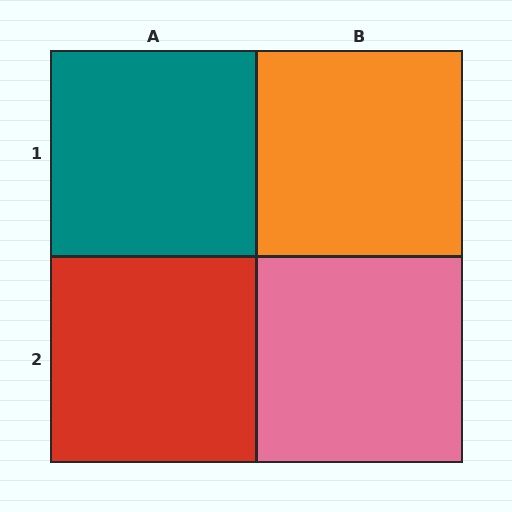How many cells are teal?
1 cell is teal.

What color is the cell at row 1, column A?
Teal.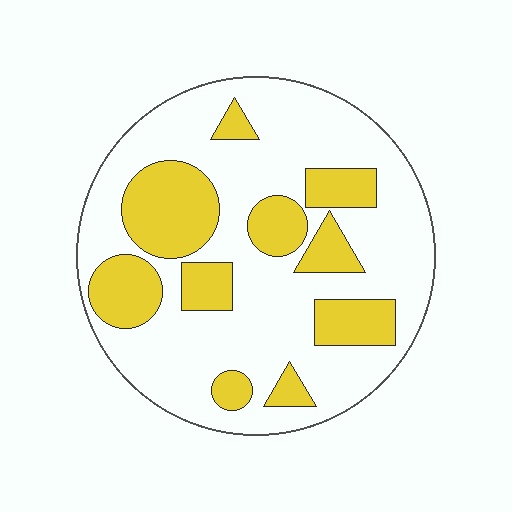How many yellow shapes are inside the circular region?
10.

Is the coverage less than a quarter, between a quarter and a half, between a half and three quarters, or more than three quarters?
Between a quarter and a half.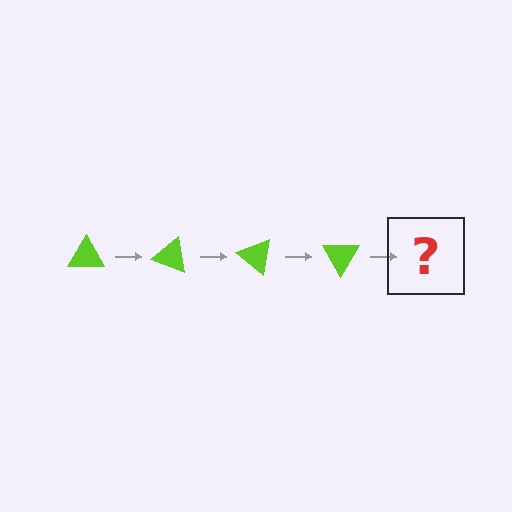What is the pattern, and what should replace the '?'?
The pattern is that the triangle rotates 20 degrees each step. The '?' should be a lime triangle rotated 80 degrees.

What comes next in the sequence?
The next element should be a lime triangle rotated 80 degrees.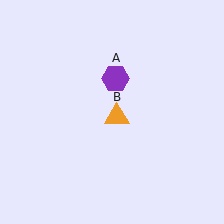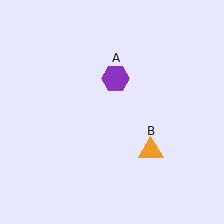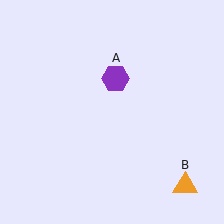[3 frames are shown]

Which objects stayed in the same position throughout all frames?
Purple hexagon (object A) remained stationary.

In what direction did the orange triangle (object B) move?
The orange triangle (object B) moved down and to the right.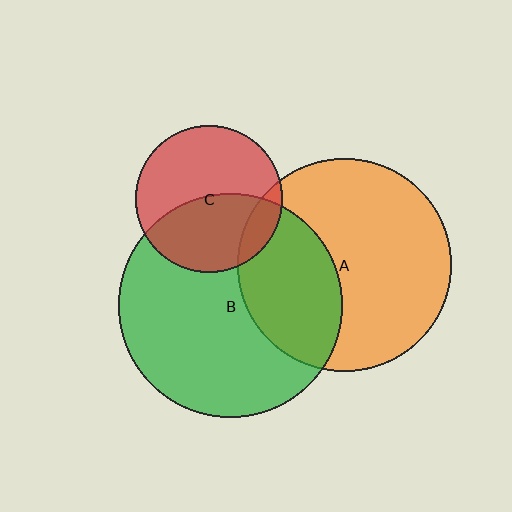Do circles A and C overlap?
Yes.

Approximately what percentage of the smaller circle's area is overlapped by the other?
Approximately 10%.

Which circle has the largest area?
Circle B (green).